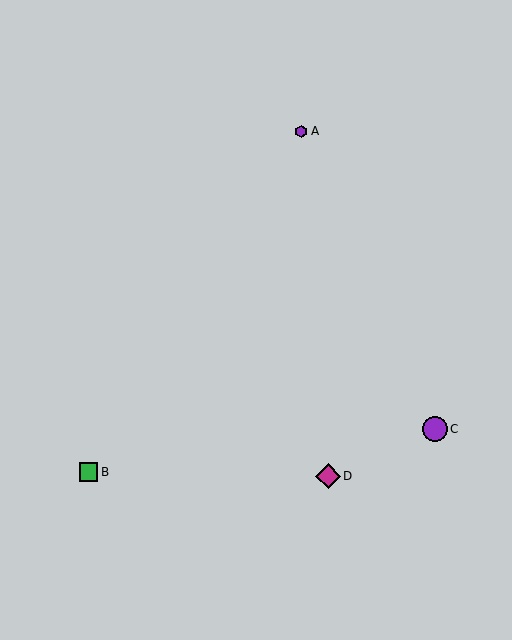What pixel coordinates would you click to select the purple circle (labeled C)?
Click at (435, 429) to select the purple circle C.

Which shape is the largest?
The purple circle (labeled C) is the largest.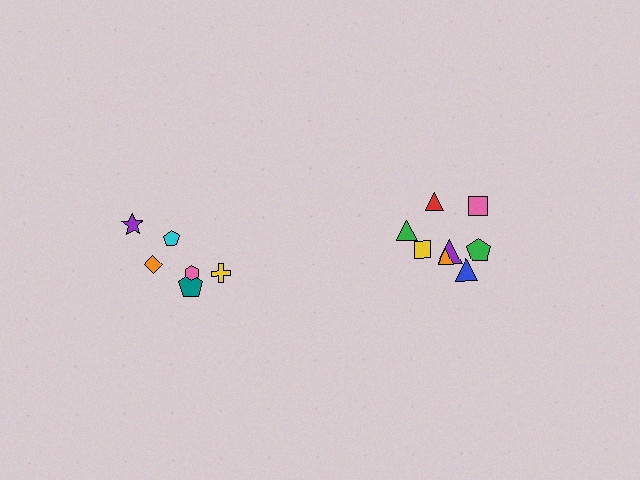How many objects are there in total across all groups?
There are 14 objects.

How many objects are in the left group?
There are 6 objects.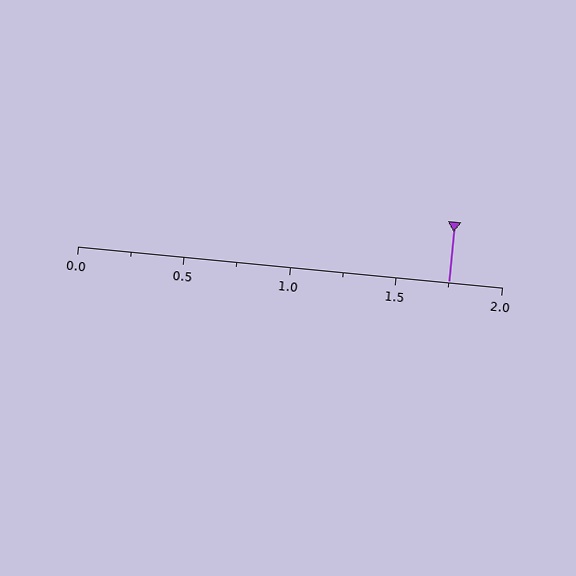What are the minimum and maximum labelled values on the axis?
The axis runs from 0.0 to 2.0.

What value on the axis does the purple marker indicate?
The marker indicates approximately 1.75.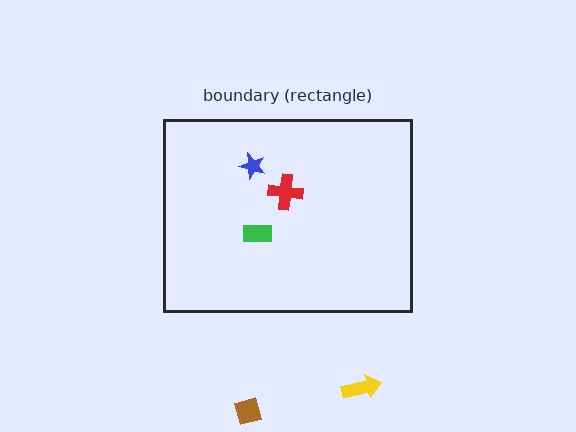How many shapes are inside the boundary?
3 inside, 2 outside.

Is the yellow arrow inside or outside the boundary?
Outside.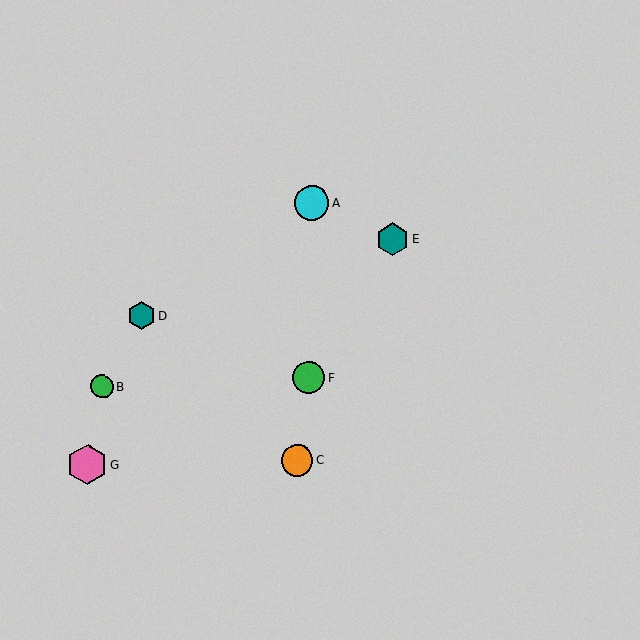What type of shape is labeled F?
Shape F is a green circle.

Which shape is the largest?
The pink hexagon (labeled G) is the largest.